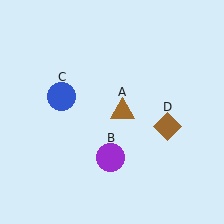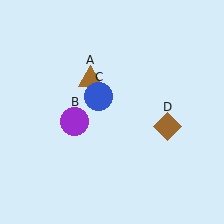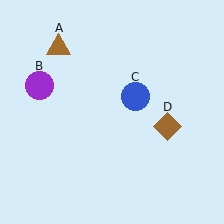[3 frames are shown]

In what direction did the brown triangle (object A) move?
The brown triangle (object A) moved up and to the left.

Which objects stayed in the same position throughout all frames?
Brown diamond (object D) remained stationary.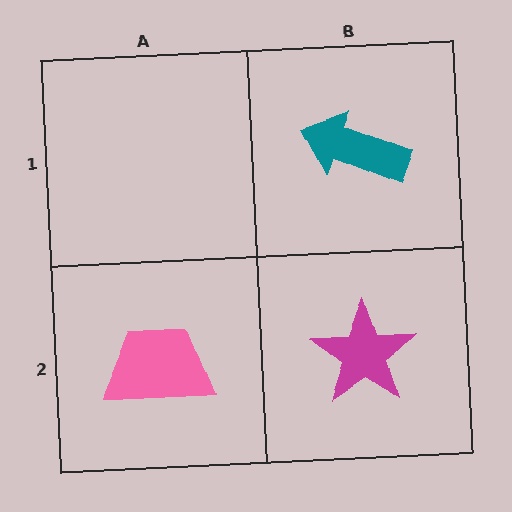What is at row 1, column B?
A teal arrow.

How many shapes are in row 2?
2 shapes.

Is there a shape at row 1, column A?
No, that cell is empty.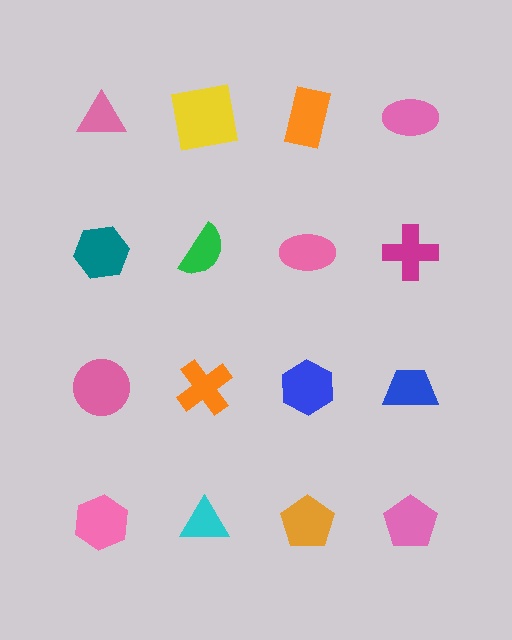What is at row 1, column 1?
A pink triangle.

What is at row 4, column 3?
An orange pentagon.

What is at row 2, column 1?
A teal hexagon.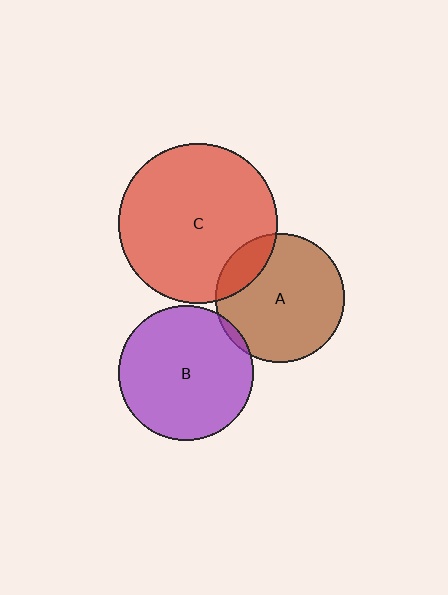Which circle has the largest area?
Circle C (red).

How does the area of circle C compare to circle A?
Approximately 1.5 times.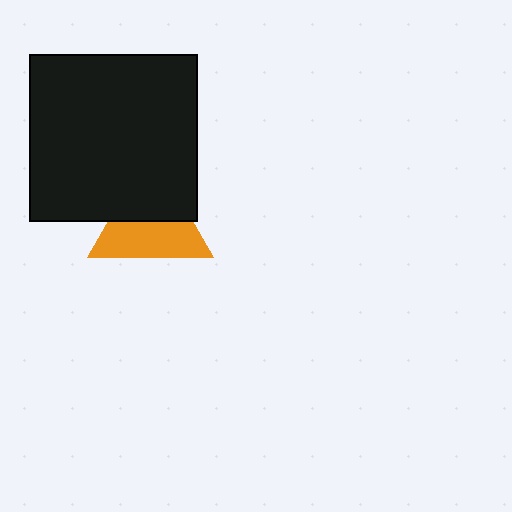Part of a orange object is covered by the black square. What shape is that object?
It is a triangle.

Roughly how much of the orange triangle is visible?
About half of it is visible (roughly 55%).